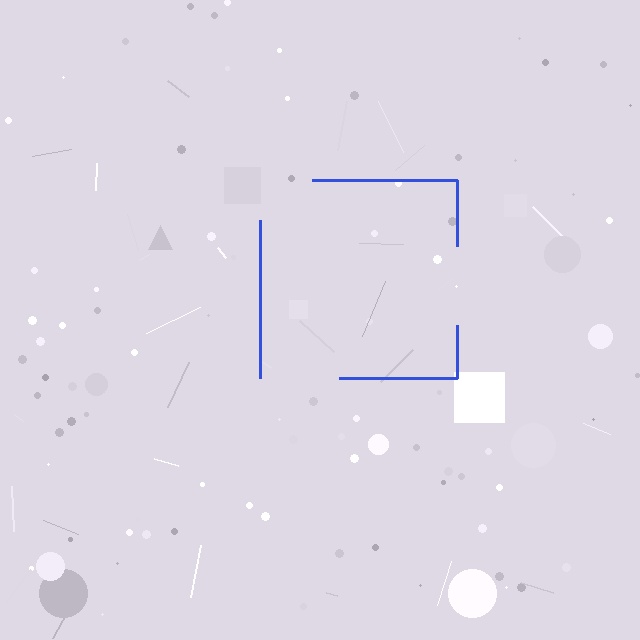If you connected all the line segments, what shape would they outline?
They would outline a square.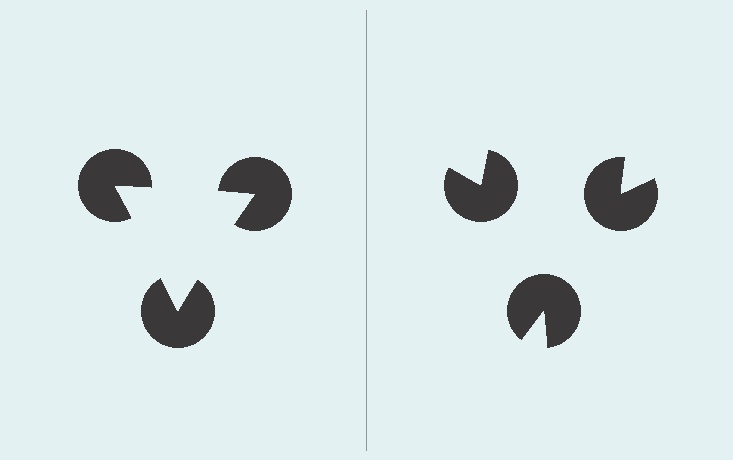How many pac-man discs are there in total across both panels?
6 — 3 on each side.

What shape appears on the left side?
An illusory triangle.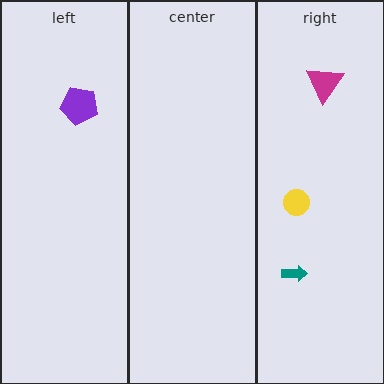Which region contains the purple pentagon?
The left region.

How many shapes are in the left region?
1.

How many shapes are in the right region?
3.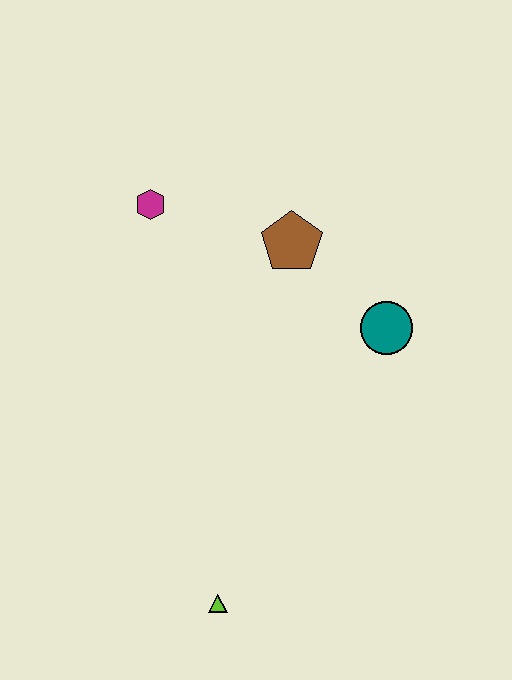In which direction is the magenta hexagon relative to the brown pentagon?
The magenta hexagon is to the left of the brown pentagon.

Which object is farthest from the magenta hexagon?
The lime triangle is farthest from the magenta hexagon.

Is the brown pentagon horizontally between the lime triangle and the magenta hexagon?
No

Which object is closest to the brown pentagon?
The teal circle is closest to the brown pentagon.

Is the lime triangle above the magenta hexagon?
No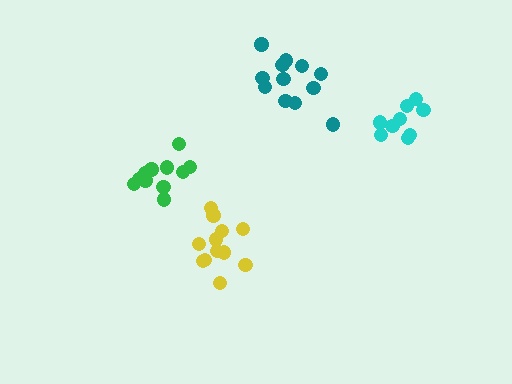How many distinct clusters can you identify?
There are 4 distinct clusters.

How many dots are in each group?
Group 1: 12 dots, Group 2: 9 dots, Group 3: 11 dots, Group 4: 12 dots (44 total).